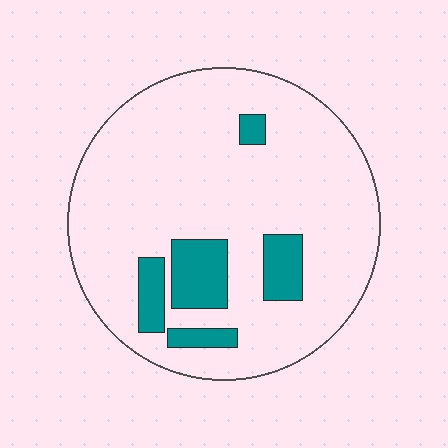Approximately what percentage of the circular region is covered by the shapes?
Approximately 15%.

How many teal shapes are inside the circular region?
5.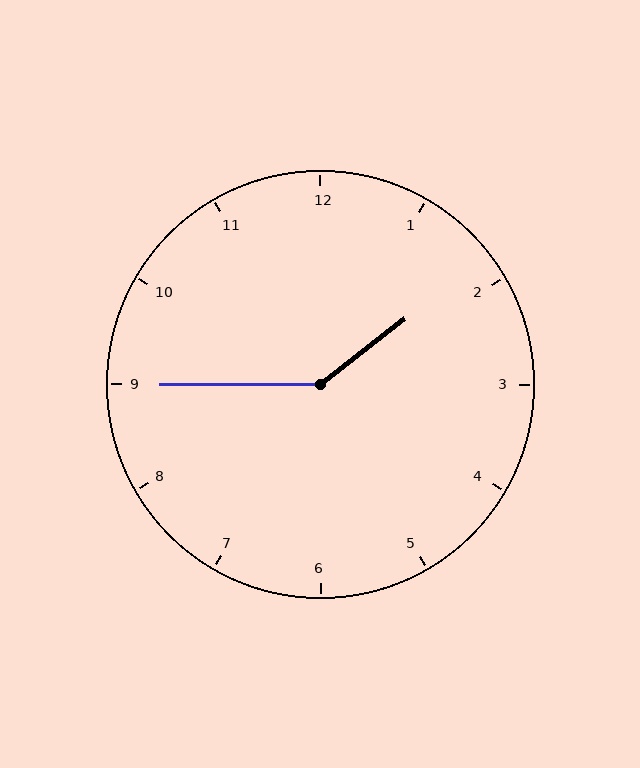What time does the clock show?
1:45.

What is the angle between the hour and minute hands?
Approximately 142 degrees.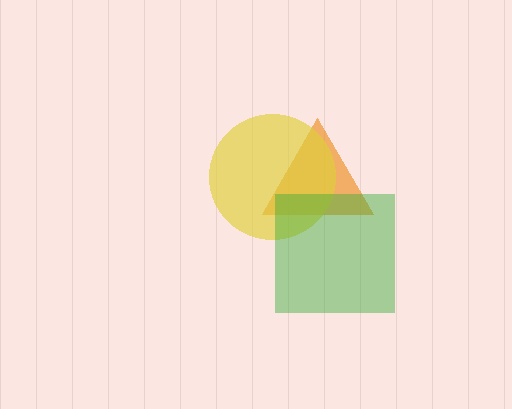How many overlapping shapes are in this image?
There are 3 overlapping shapes in the image.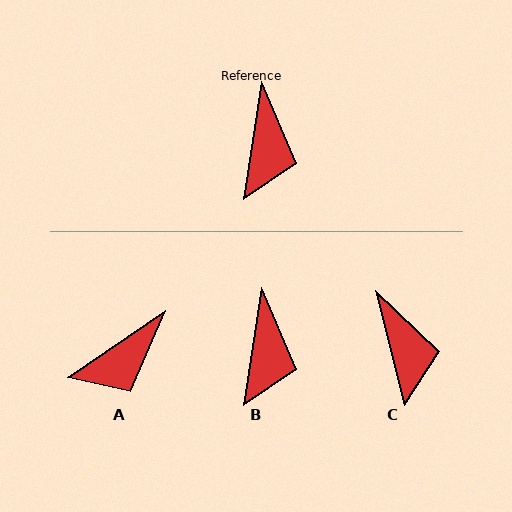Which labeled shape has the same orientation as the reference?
B.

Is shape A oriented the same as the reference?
No, it is off by about 47 degrees.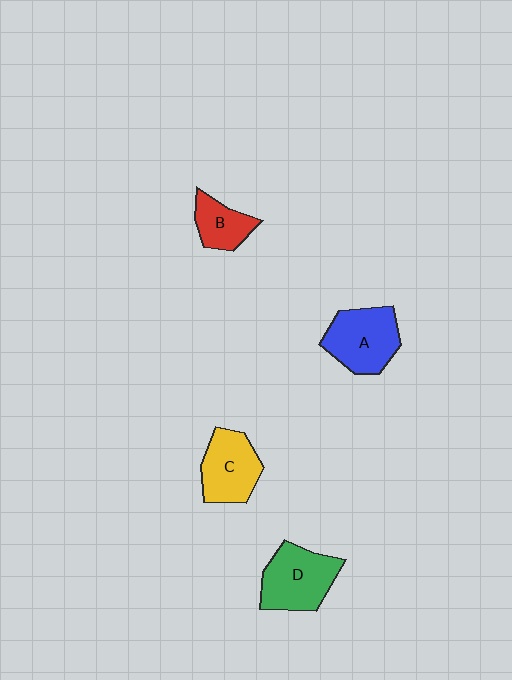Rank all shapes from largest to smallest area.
From largest to smallest: D (green), A (blue), C (yellow), B (red).